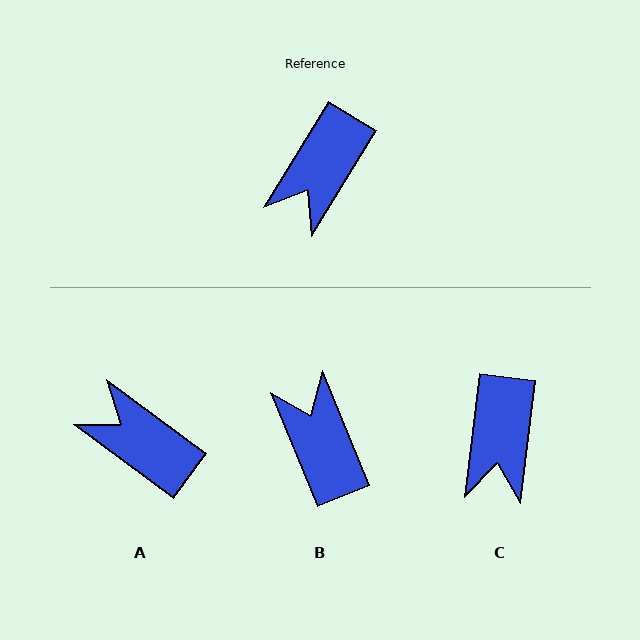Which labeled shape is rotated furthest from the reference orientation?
B, about 126 degrees away.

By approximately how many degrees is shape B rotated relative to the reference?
Approximately 126 degrees clockwise.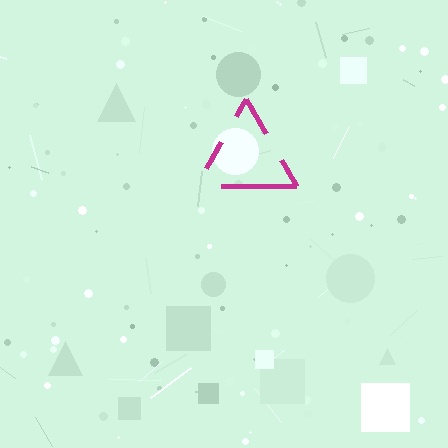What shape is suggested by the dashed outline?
The dashed outline suggests a triangle.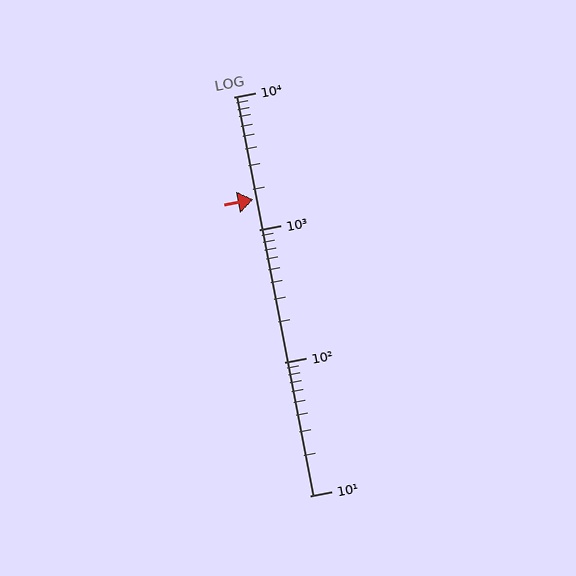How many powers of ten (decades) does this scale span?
The scale spans 3 decades, from 10 to 10000.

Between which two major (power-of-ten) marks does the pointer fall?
The pointer is between 1000 and 10000.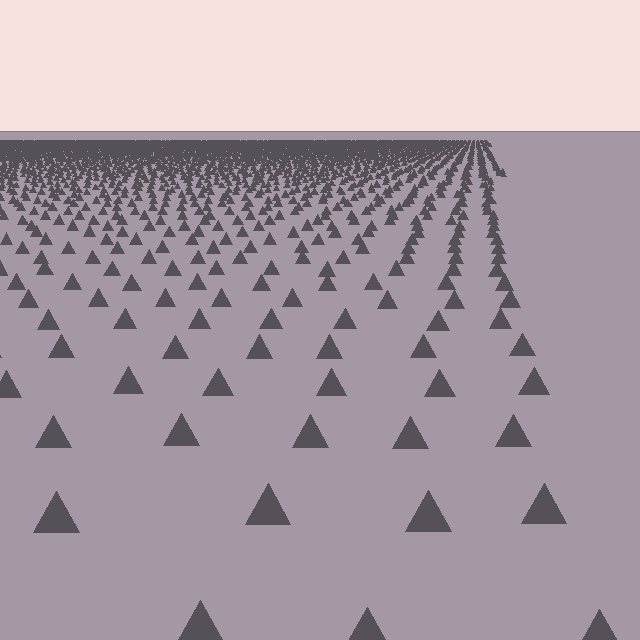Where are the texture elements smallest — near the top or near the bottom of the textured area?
Near the top.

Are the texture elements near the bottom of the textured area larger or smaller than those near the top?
Larger. Near the bottom, elements are closer to the viewer and appear at a bigger on-screen size.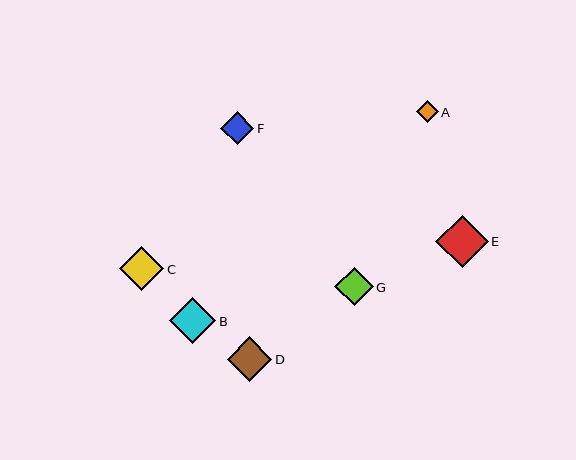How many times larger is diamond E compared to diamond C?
Diamond E is approximately 1.2 times the size of diamond C.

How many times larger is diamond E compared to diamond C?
Diamond E is approximately 1.2 times the size of diamond C.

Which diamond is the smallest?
Diamond A is the smallest with a size of approximately 21 pixels.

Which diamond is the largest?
Diamond E is the largest with a size of approximately 53 pixels.